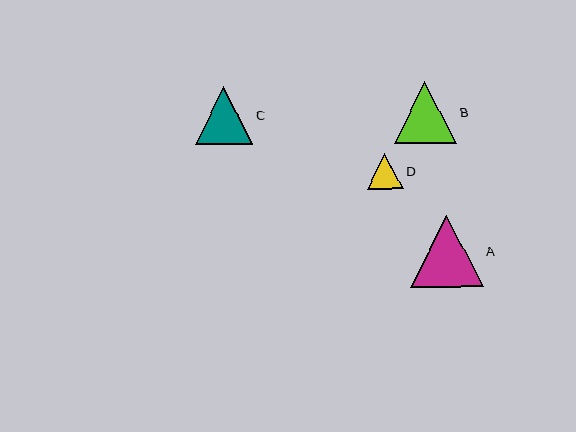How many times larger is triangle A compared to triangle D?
Triangle A is approximately 2.0 times the size of triangle D.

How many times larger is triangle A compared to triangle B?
Triangle A is approximately 1.2 times the size of triangle B.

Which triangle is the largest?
Triangle A is the largest with a size of approximately 72 pixels.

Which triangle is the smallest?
Triangle D is the smallest with a size of approximately 36 pixels.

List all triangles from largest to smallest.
From largest to smallest: A, B, C, D.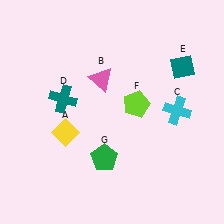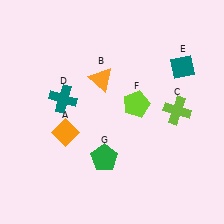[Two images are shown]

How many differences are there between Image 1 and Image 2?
There are 3 differences between the two images.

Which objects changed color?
A changed from yellow to orange. B changed from pink to orange. C changed from cyan to lime.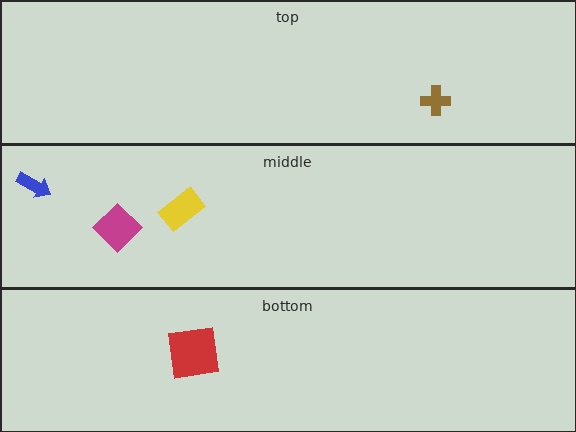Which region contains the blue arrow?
The middle region.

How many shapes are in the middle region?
3.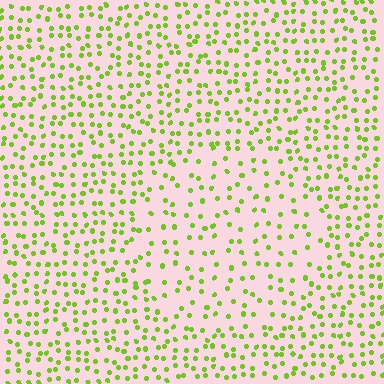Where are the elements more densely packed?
The elements are more densely packed outside the circle boundary.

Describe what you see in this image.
The image contains small lime elements arranged at two different densities. A circle-shaped region is visible where the elements are less densely packed than the surrounding area.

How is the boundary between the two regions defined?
The boundary is defined by a change in element density (approximately 1.8x ratio). All elements are the same color, size, and shape.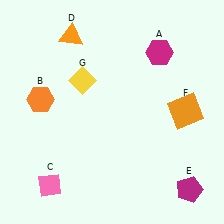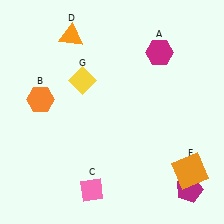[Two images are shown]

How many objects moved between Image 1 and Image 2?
2 objects moved between the two images.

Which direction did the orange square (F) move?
The orange square (F) moved down.